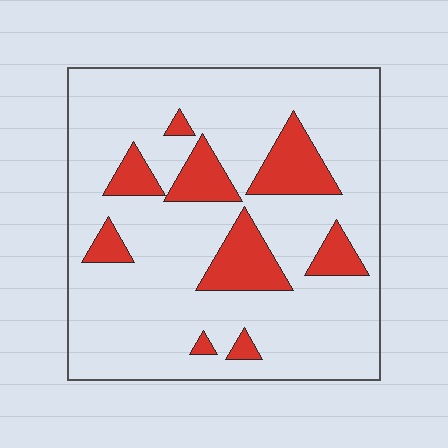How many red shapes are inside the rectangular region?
9.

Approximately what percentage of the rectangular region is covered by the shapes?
Approximately 20%.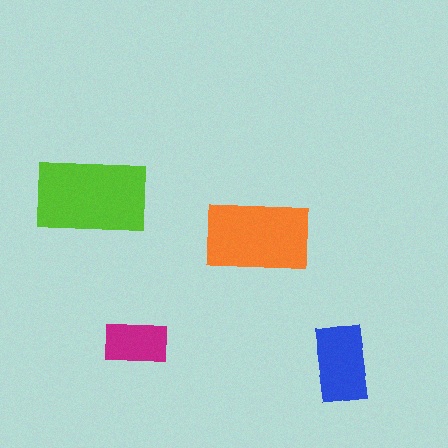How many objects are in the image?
There are 4 objects in the image.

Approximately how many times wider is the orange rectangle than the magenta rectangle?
About 1.5 times wider.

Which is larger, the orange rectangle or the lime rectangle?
The lime one.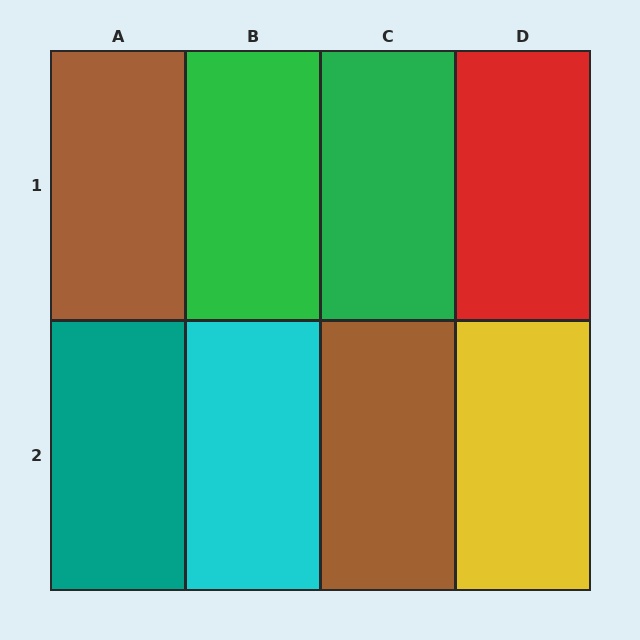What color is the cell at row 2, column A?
Teal.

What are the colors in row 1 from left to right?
Brown, green, green, red.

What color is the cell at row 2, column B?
Cyan.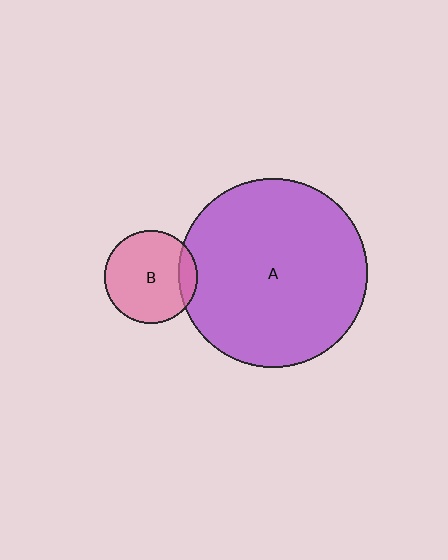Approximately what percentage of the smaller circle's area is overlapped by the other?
Approximately 15%.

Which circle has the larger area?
Circle A (purple).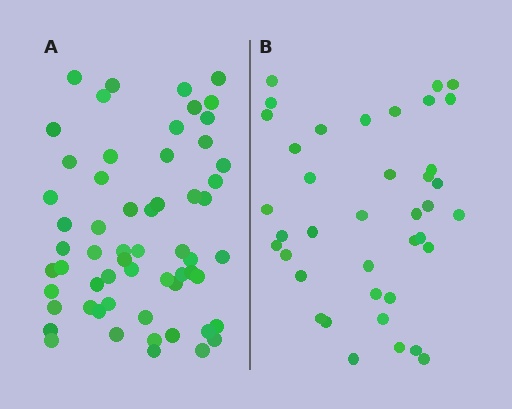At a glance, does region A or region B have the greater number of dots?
Region A (the left region) has more dots.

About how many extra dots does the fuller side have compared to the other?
Region A has approximately 20 more dots than region B.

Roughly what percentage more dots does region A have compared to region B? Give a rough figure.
About 50% more.